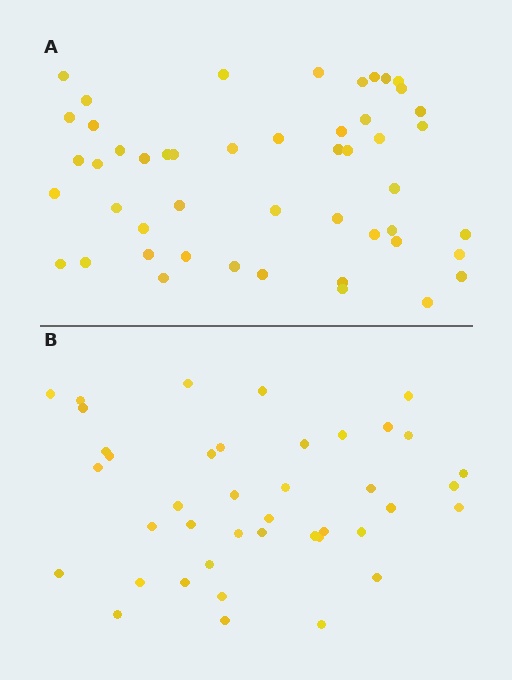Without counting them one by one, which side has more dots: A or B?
Region A (the top region) has more dots.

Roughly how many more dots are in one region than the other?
Region A has roughly 8 or so more dots than region B.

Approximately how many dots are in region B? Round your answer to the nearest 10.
About 40 dots. (The exact count is 41, which rounds to 40.)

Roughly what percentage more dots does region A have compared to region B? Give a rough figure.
About 20% more.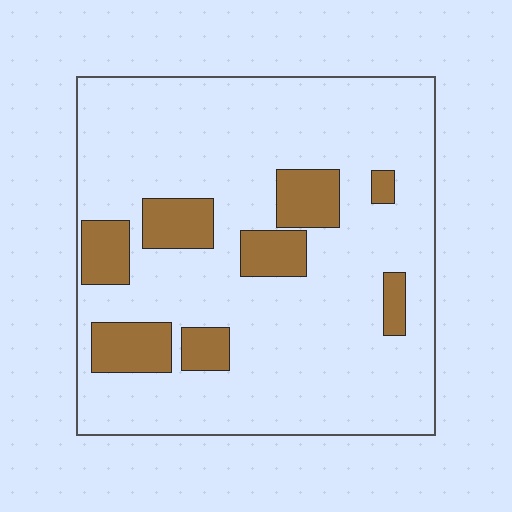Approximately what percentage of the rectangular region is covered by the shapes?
Approximately 15%.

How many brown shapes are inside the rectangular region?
8.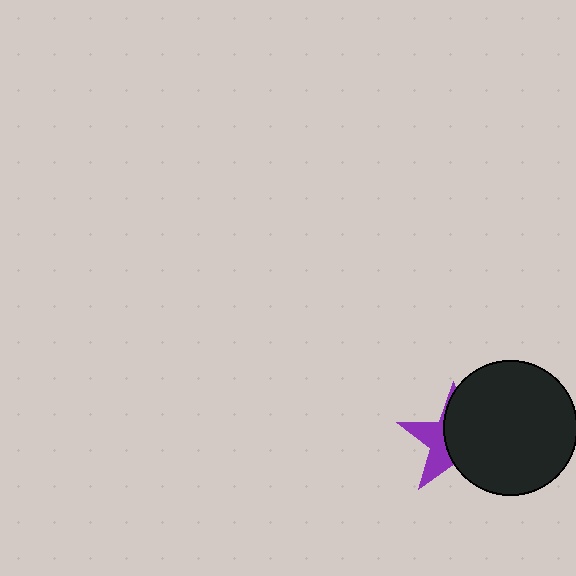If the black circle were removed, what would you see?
You would see the complete purple star.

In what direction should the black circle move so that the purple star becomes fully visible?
The black circle should move right. That is the shortest direction to clear the overlap and leave the purple star fully visible.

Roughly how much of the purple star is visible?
A small part of it is visible (roughly 39%).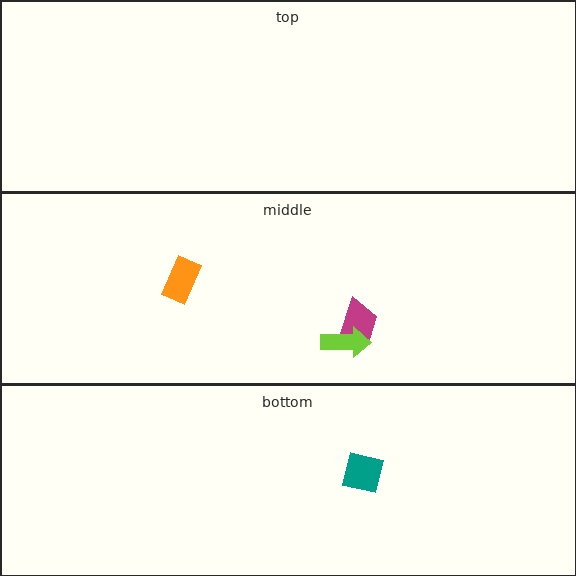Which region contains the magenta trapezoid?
The middle region.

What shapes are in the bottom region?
The teal square.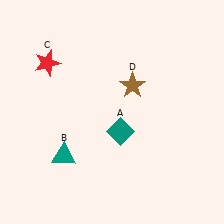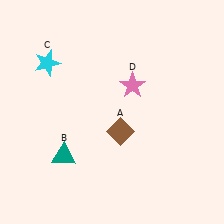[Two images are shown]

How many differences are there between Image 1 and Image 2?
There are 3 differences between the two images.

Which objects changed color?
A changed from teal to brown. C changed from red to cyan. D changed from brown to pink.